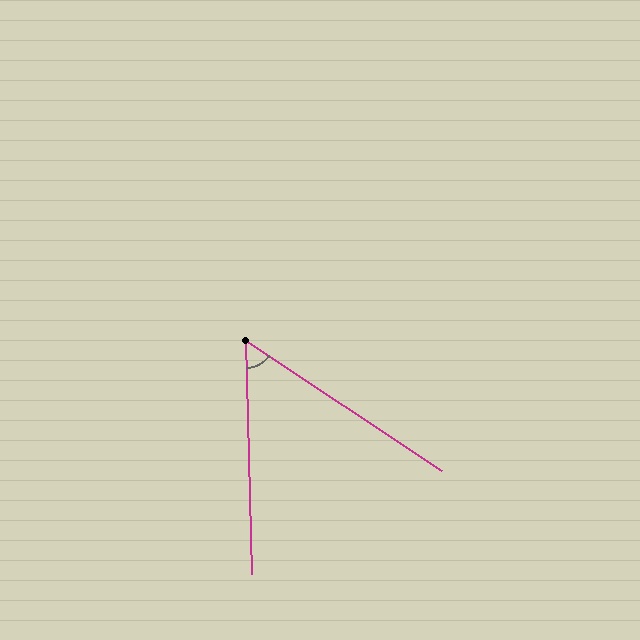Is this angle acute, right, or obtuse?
It is acute.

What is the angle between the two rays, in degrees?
Approximately 55 degrees.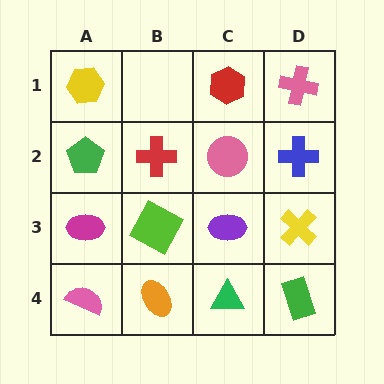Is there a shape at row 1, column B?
No, that cell is empty.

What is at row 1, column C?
A red hexagon.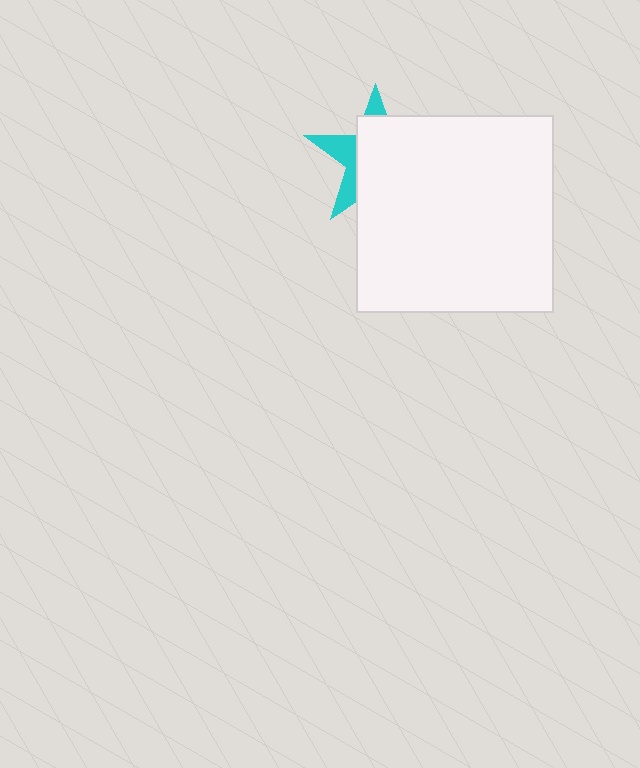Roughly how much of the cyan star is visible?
A small part of it is visible (roughly 31%).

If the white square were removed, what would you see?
You would see the complete cyan star.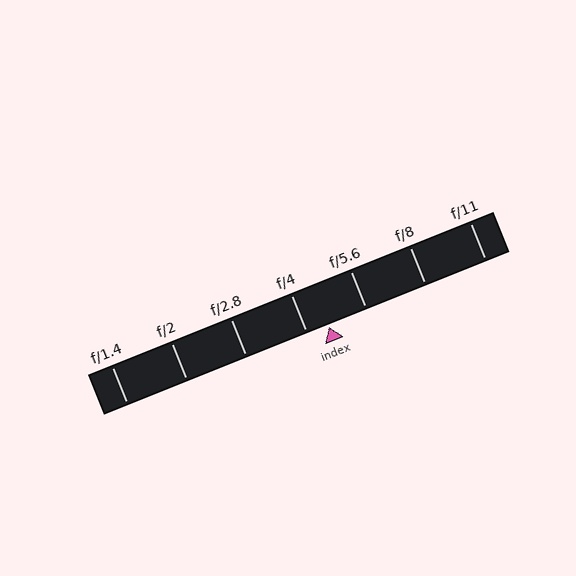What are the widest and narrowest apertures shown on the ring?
The widest aperture shown is f/1.4 and the narrowest is f/11.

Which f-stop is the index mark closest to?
The index mark is closest to f/4.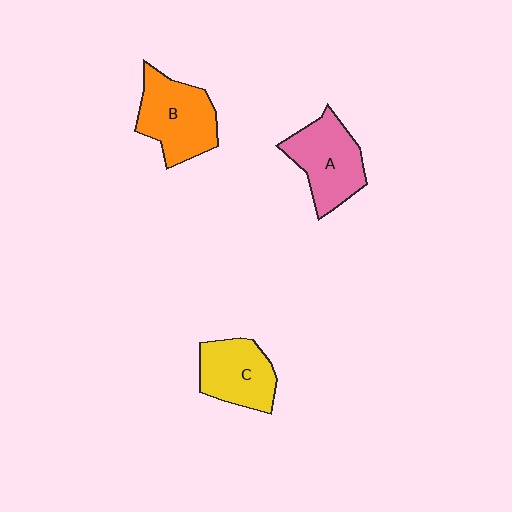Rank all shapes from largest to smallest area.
From largest to smallest: B (orange), A (pink), C (yellow).